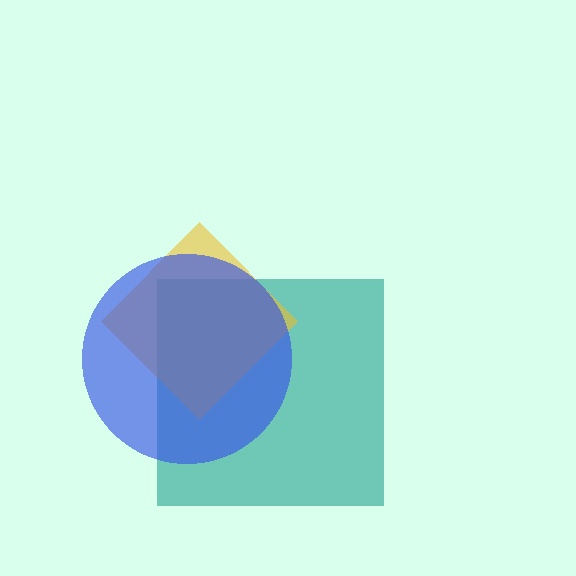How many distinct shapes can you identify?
There are 3 distinct shapes: a teal square, a yellow diamond, a blue circle.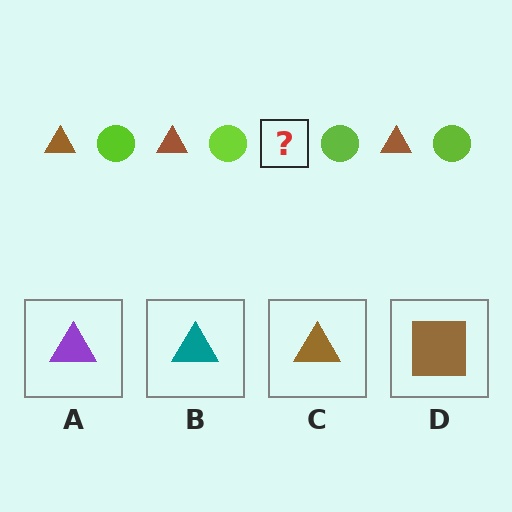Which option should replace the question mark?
Option C.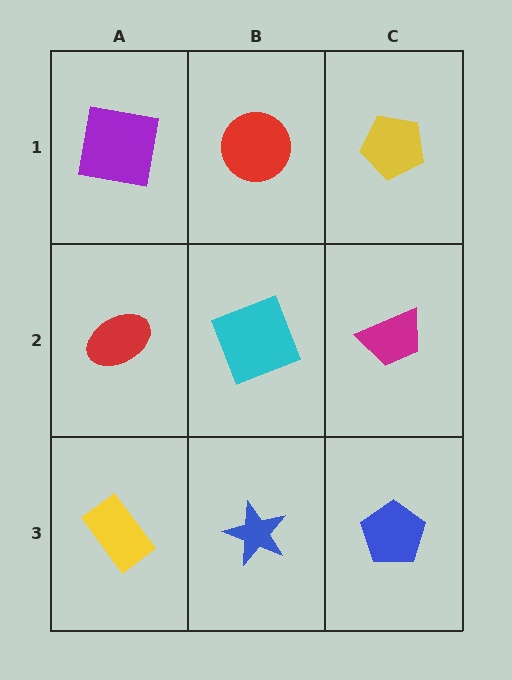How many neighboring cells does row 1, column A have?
2.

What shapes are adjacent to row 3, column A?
A red ellipse (row 2, column A), a blue star (row 3, column B).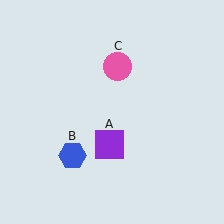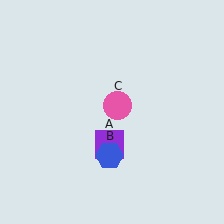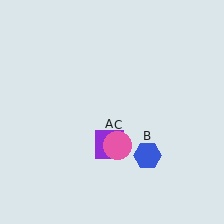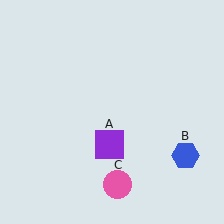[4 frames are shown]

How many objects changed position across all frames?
2 objects changed position: blue hexagon (object B), pink circle (object C).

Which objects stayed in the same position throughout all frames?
Purple square (object A) remained stationary.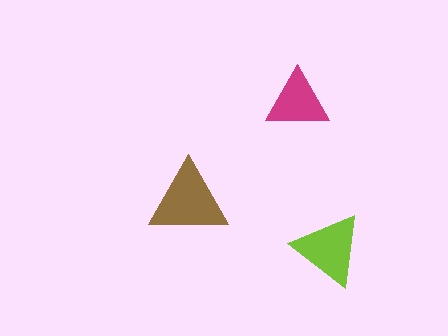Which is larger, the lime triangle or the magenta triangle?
The lime one.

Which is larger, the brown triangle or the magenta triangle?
The brown one.